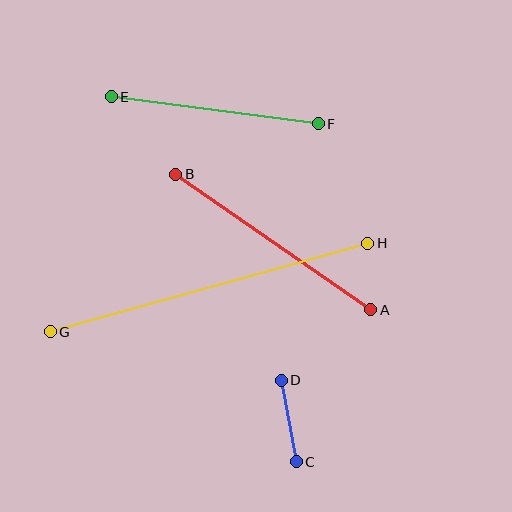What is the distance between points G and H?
The distance is approximately 329 pixels.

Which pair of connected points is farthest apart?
Points G and H are farthest apart.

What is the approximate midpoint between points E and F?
The midpoint is at approximately (215, 110) pixels.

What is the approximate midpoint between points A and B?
The midpoint is at approximately (273, 242) pixels.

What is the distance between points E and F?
The distance is approximately 209 pixels.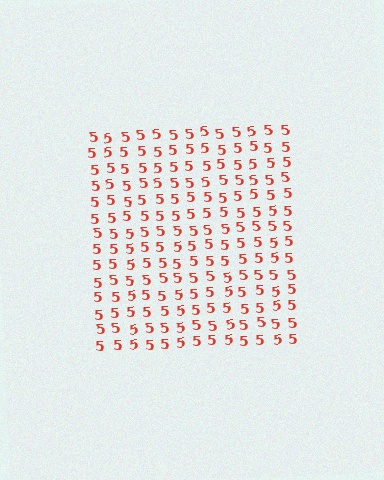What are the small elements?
The small elements are digit 5's.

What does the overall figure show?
The overall figure shows a square.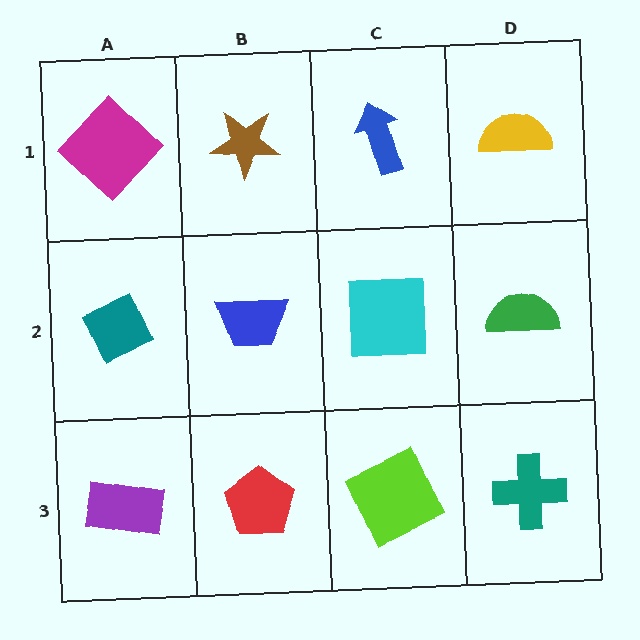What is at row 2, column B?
A blue trapezoid.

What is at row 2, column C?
A cyan square.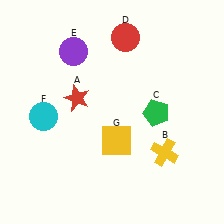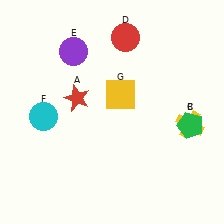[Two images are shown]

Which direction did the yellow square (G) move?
The yellow square (G) moved up.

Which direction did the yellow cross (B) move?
The yellow cross (B) moved up.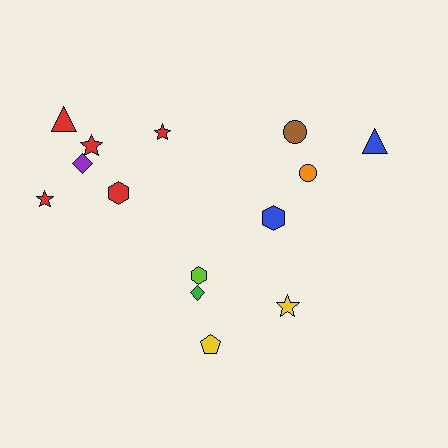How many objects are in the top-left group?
There are 6 objects.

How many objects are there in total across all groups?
There are 14 objects.